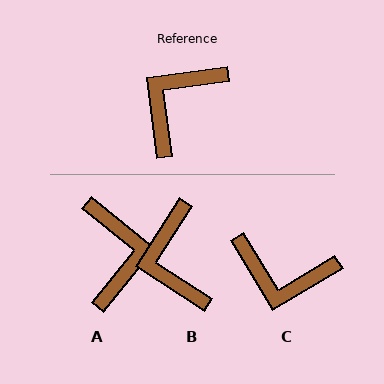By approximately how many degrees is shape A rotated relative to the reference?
Approximately 136 degrees clockwise.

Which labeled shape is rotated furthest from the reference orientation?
A, about 136 degrees away.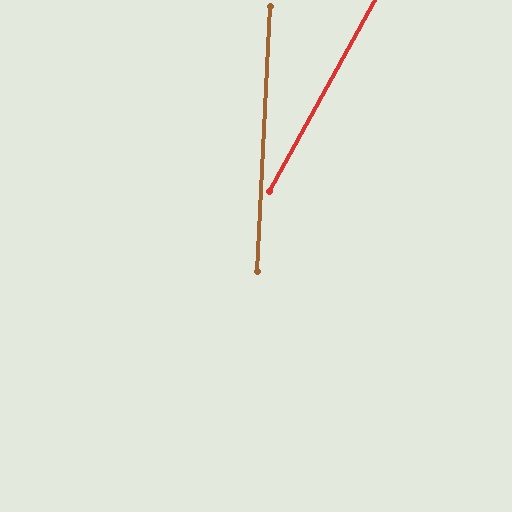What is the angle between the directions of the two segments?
Approximately 26 degrees.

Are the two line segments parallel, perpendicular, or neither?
Neither parallel nor perpendicular — they differ by about 26°.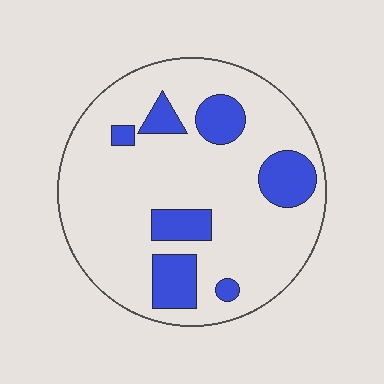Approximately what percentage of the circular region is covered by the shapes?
Approximately 20%.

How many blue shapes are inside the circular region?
7.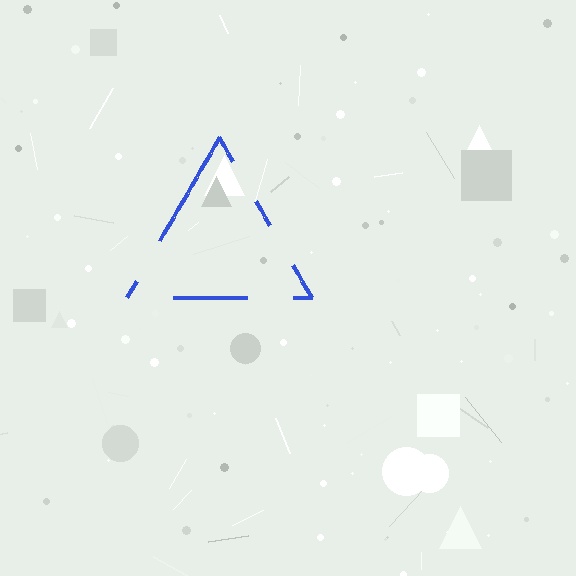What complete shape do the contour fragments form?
The contour fragments form a triangle.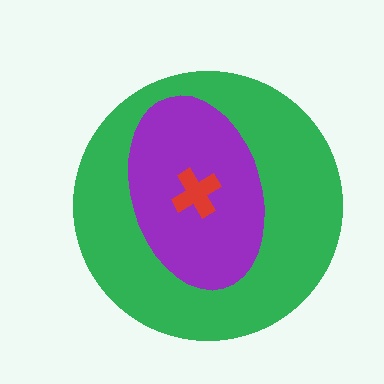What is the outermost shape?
The green circle.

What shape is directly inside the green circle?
The purple ellipse.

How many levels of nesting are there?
3.